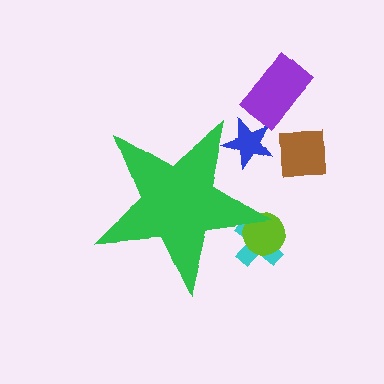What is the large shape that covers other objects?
A green star.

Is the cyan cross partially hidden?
Yes, the cyan cross is partially hidden behind the green star.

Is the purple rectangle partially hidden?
No, the purple rectangle is fully visible.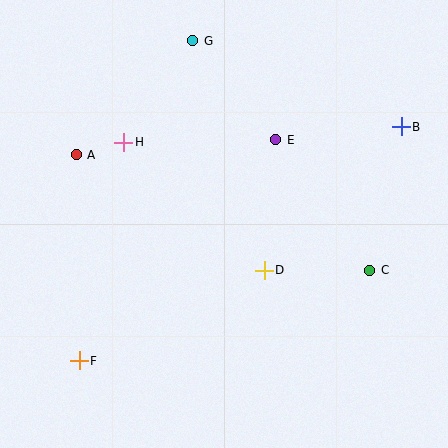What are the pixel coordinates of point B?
Point B is at (401, 127).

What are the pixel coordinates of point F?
Point F is at (79, 361).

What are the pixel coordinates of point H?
Point H is at (124, 142).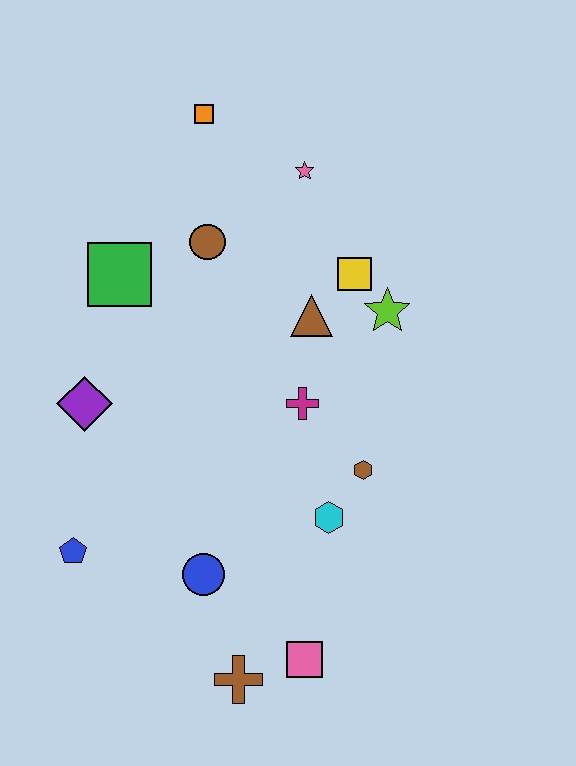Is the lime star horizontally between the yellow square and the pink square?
No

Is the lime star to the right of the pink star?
Yes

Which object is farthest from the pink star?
The brown cross is farthest from the pink star.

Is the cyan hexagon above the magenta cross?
No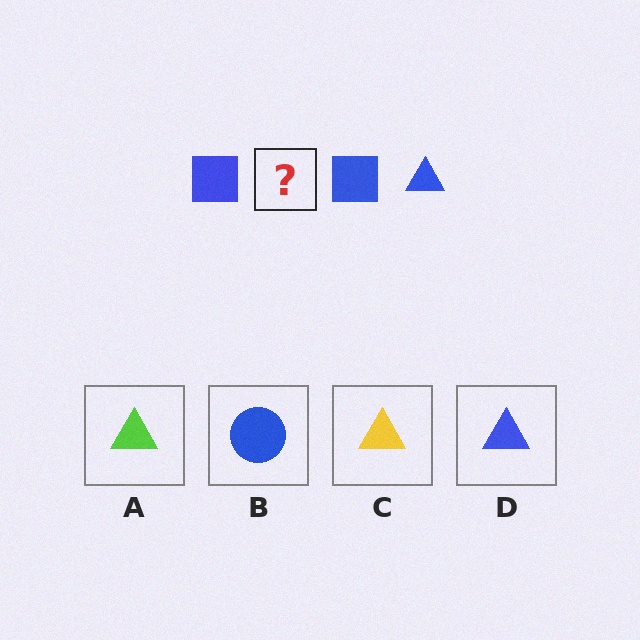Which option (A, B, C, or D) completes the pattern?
D.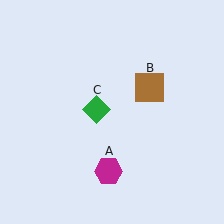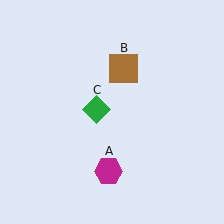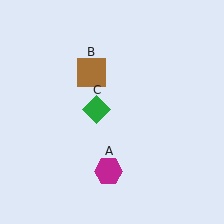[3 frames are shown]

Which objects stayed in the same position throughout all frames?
Magenta hexagon (object A) and green diamond (object C) remained stationary.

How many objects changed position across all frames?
1 object changed position: brown square (object B).